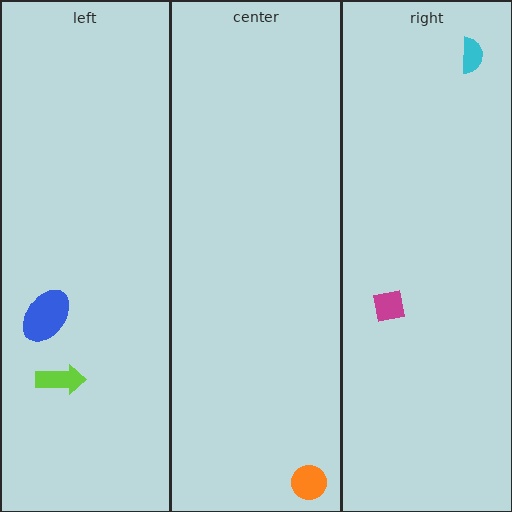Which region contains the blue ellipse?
The left region.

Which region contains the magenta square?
The right region.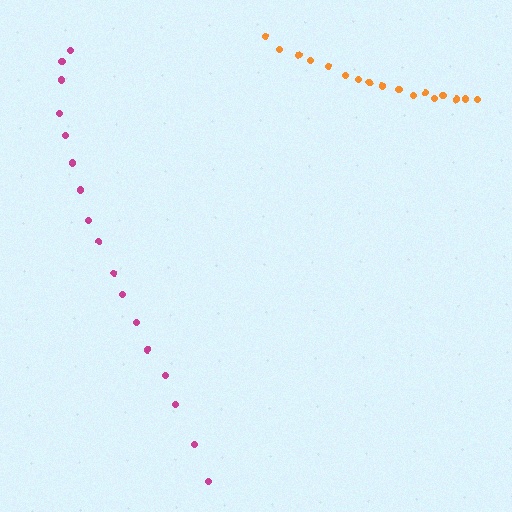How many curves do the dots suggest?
There are 2 distinct paths.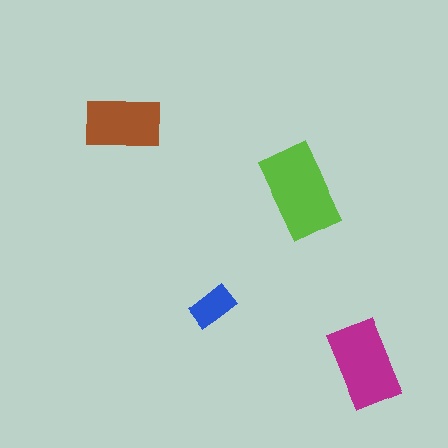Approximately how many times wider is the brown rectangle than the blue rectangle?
About 1.5 times wider.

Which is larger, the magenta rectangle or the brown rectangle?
The magenta one.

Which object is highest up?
The brown rectangle is topmost.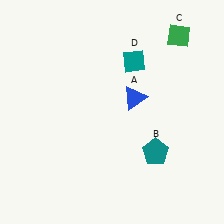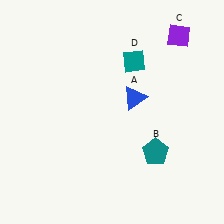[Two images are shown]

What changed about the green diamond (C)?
In Image 1, C is green. In Image 2, it changed to purple.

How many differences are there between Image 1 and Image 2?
There is 1 difference between the two images.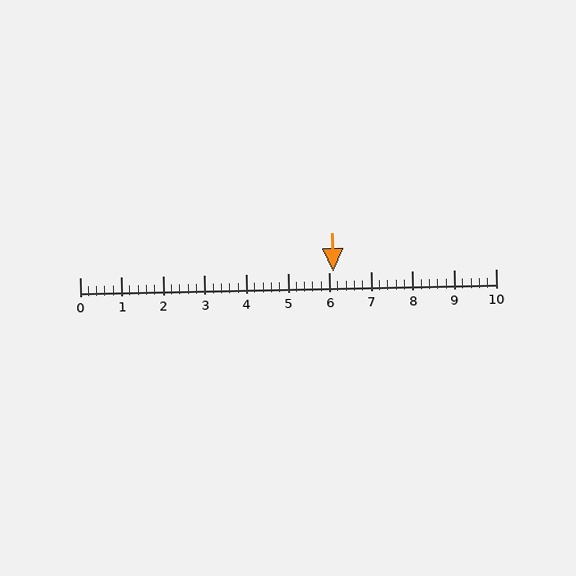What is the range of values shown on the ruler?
The ruler shows values from 0 to 10.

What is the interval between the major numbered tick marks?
The major tick marks are spaced 1 units apart.